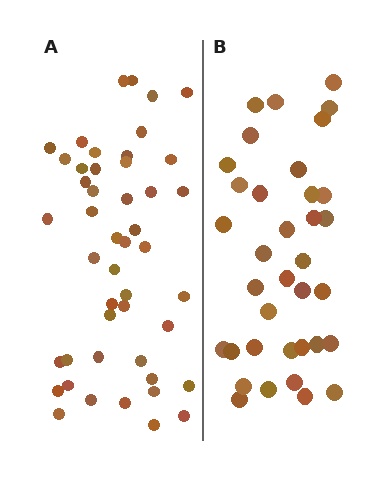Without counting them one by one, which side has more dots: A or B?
Region A (the left region) has more dots.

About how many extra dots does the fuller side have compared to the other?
Region A has roughly 12 or so more dots than region B.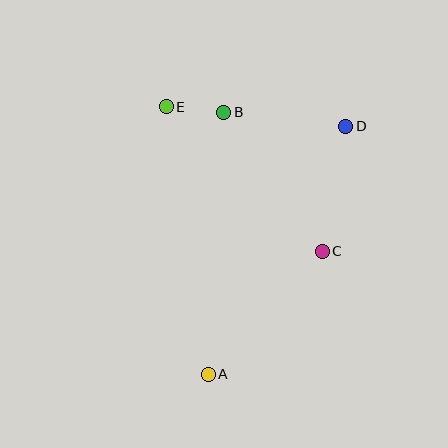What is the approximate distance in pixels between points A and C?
The distance between A and C is approximately 168 pixels.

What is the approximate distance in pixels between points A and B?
The distance between A and B is approximately 263 pixels.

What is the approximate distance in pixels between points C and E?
The distance between C and E is approximately 213 pixels.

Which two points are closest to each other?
Points B and E are closest to each other.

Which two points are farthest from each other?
Points A and D are farthest from each other.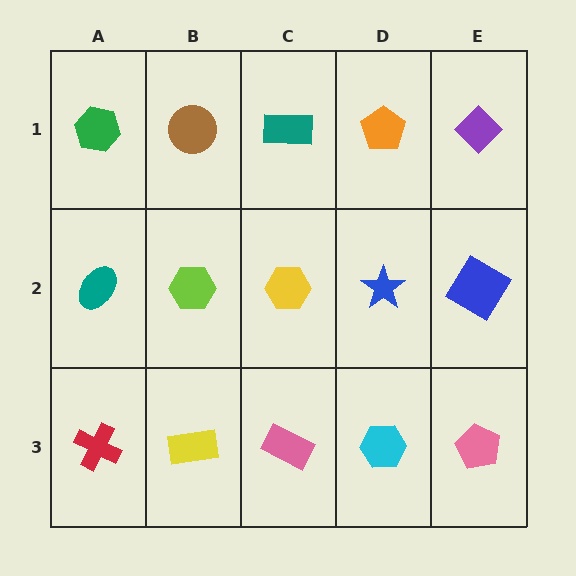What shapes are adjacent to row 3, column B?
A lime hexagon (row 2, column B), a red cross (row 3, column A), a pink rectangle (row 3, column C).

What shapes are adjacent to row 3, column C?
A yellow hexagon (row 2, column C), a yellow rectangle (row 3, column B), a cyan hexagon (row 3, column D).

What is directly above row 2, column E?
A purple diamond.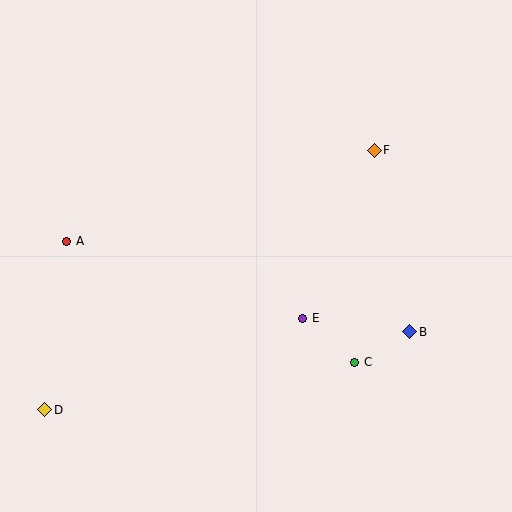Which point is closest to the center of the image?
Point E at (303, 318) is closest to the center.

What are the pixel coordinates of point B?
Point B is at (410, 332).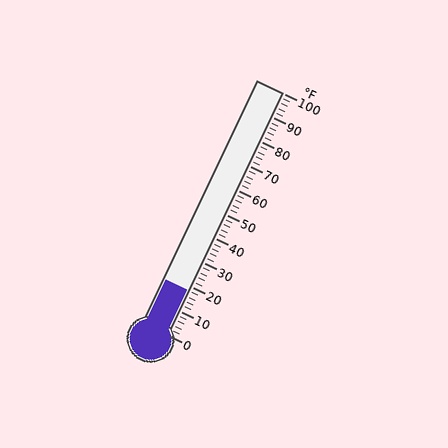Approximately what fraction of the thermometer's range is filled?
The thermometer is filled to approximately 20% of its range.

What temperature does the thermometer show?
The thermometer shows approximately 18°F.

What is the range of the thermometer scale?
The thermometer scale ranges from 0°F to 100°F.